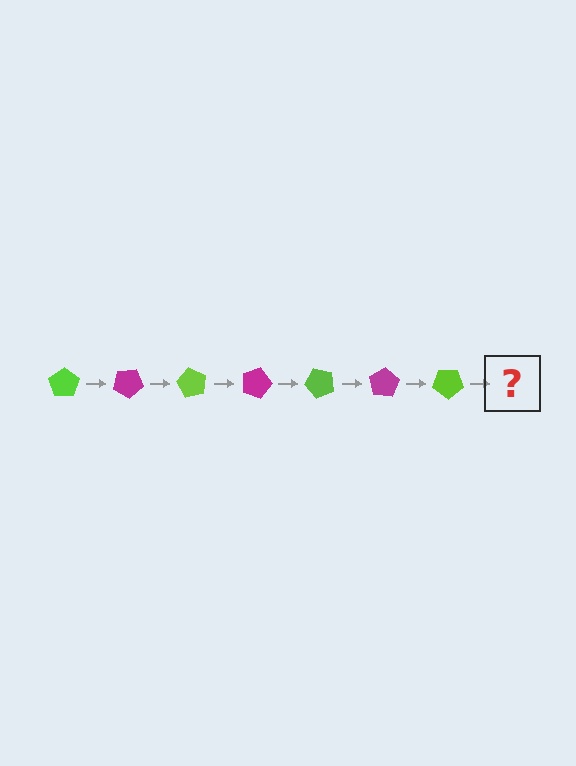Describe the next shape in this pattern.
It should be a magenta pentagon, rotated 210 degrees from the start.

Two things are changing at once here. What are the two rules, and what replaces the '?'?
The two rules are that it rotates 30 degrees each step and the color cycles through lime and magenta. The '?' should be a magenta pentagon, rotated 210 degrees from the start.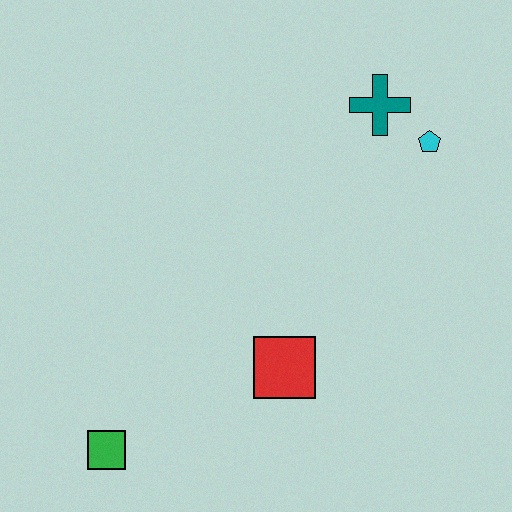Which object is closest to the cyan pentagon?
The teal cross is closest to the cyan pentagon.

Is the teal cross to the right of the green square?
Yes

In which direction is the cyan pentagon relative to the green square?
The cyan pentagon is to the right of the green square.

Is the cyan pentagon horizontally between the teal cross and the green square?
No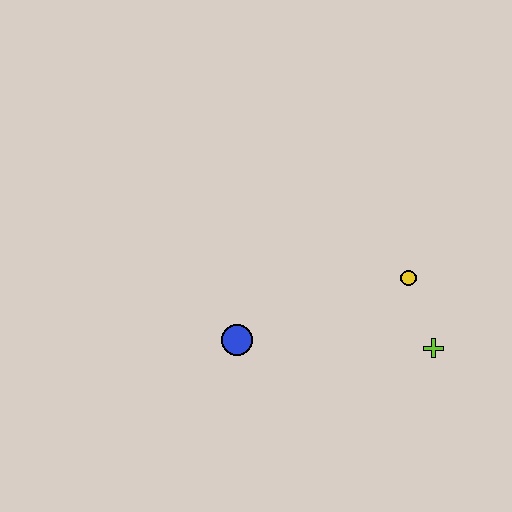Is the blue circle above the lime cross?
Yes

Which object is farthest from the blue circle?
The lime cross is farthest from the blue circle.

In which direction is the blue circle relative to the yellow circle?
The blue circle is to the left of the yellow circle.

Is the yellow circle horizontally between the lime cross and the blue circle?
Yes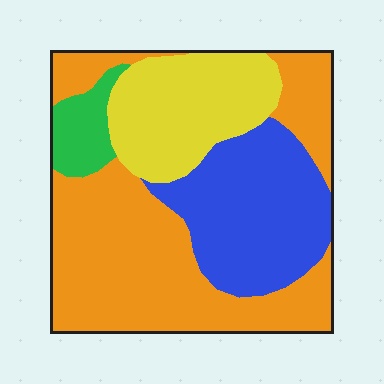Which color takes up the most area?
Orange, at roughly 45%.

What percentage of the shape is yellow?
Yellow covers 21% of the shape.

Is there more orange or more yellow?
Orange.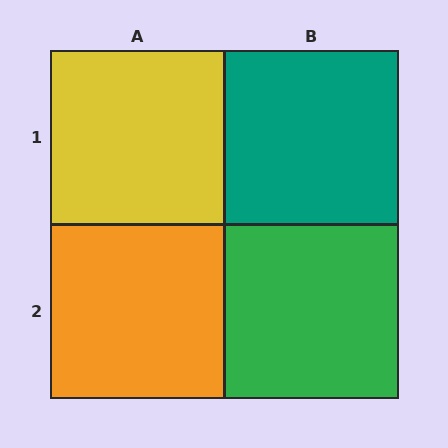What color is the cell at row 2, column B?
Green.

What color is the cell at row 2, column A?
Orange.